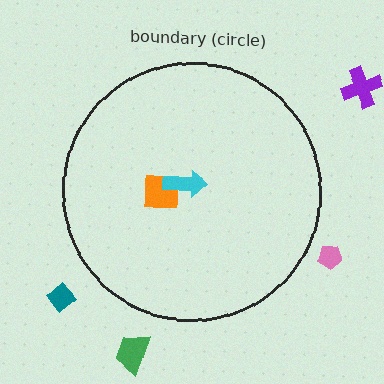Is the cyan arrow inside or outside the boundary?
Inside.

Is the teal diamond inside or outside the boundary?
Outside.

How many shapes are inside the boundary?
2 inside, 4 outside.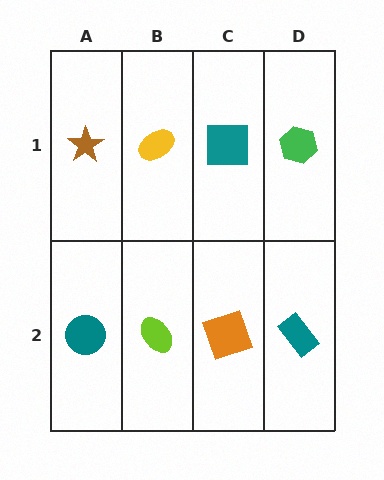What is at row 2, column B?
A lime ellipse.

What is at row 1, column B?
A yellow ellipse.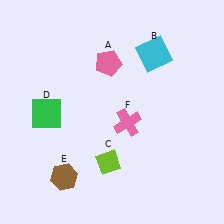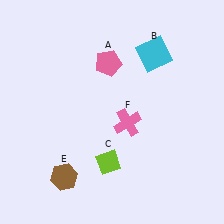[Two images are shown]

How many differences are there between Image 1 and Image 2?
There is 1 difference between the two images.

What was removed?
The green square (D) was removed in Image 2.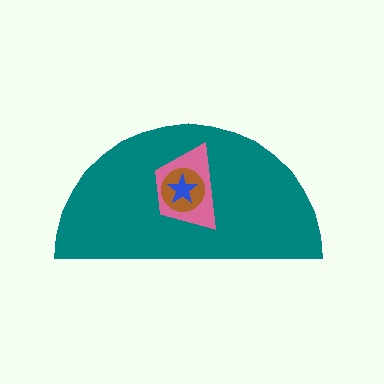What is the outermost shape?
The teal semicircle.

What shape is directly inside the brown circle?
The blue star.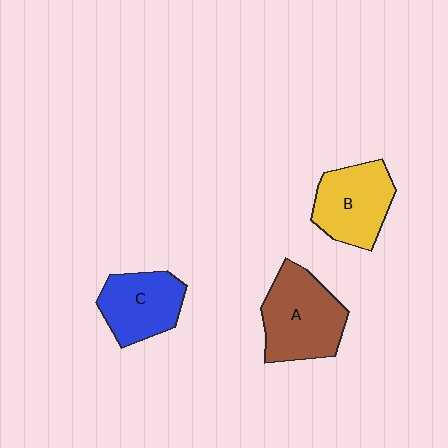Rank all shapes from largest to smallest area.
From largest to smallest: A (brown), B (yellow), C (blue).